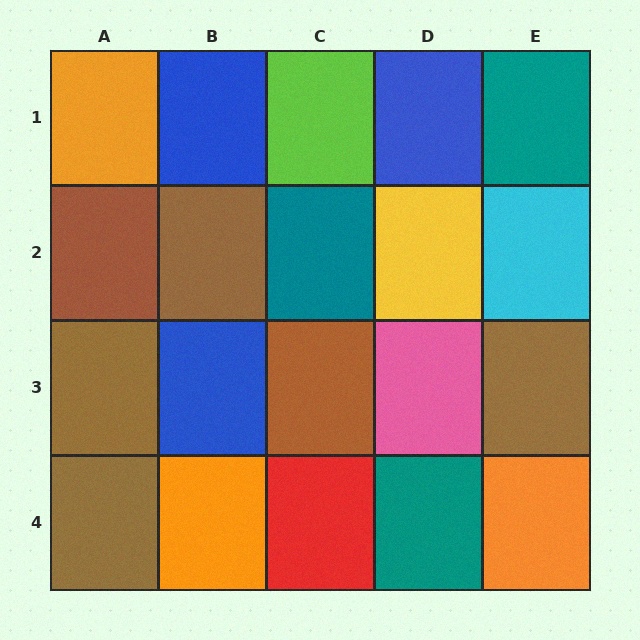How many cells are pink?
1 cell is pink.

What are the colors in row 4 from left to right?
Brown, orange, red, teal, orange.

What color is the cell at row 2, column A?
Brown.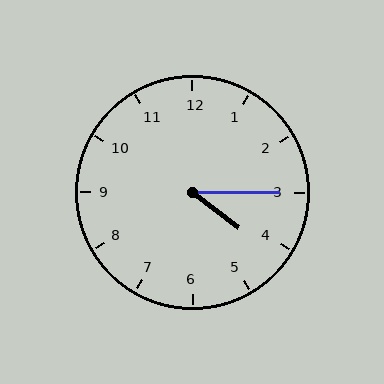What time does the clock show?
4:15.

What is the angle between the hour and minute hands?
Approximately 38 degrees.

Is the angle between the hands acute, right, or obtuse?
It is acute.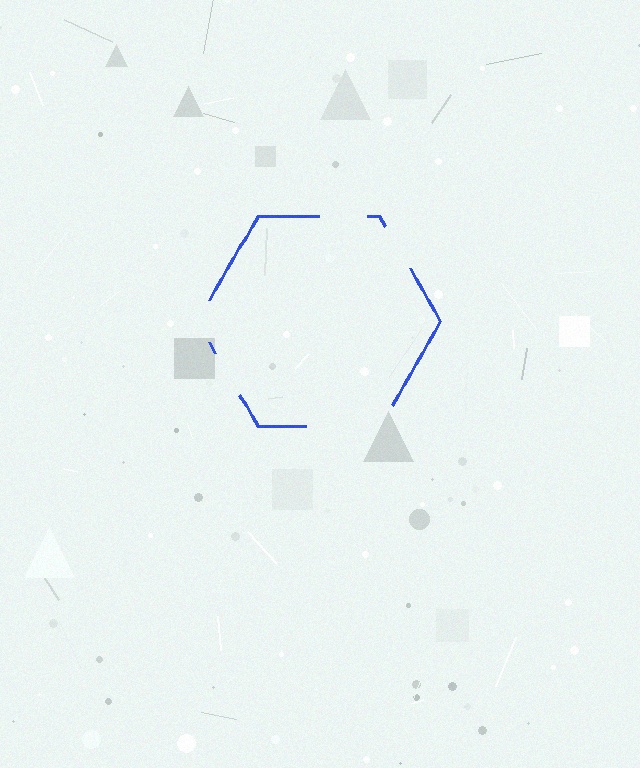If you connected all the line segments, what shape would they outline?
They would outline a hexagon.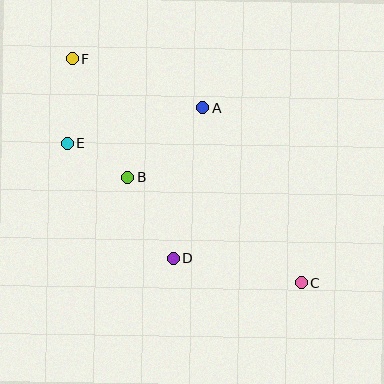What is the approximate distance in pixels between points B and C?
The distance between B and C is approximately 202 pixels.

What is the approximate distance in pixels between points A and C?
The distance between A and C is approximately 200 pixels.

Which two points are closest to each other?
Points B and E are closest to each other.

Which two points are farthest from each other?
Points C and F are farthest from each other.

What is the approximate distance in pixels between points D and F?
The distance between D and F is approximately 223 pixels.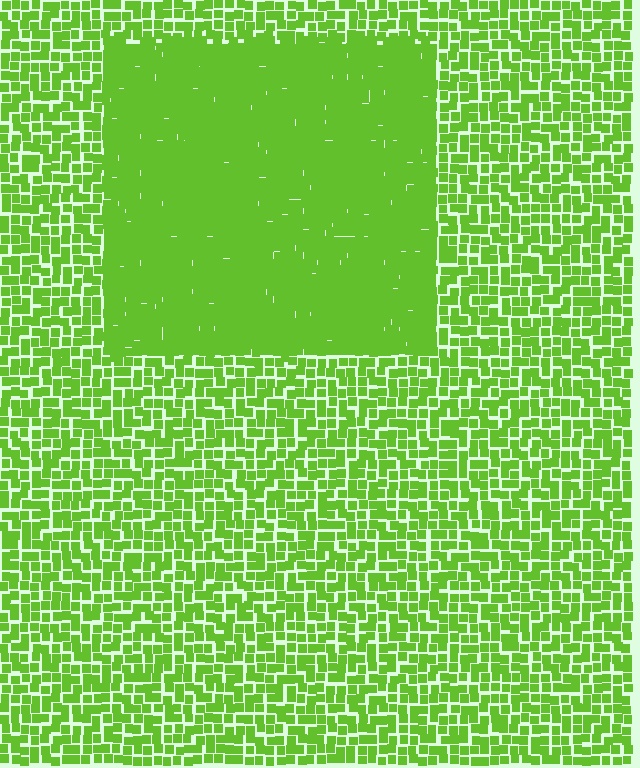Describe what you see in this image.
The image contains small lime elements arranged at two different densities. A rectangle-shaped region is visible where the elements are more densely packed than the surrounding area.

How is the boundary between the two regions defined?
The boundary is defined by a change in element density (approximately 1.9x ratio). All elements are the same color, size, and shape.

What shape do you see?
I see a rectangle.